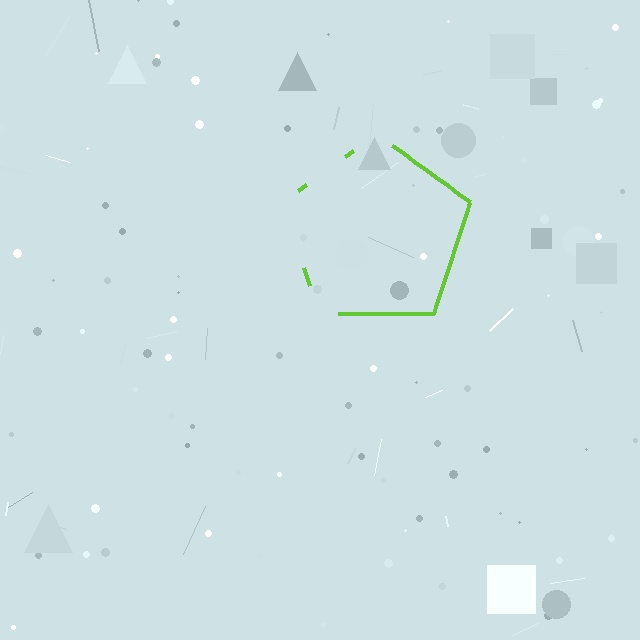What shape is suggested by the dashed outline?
The dashed outline suggests a pentagon.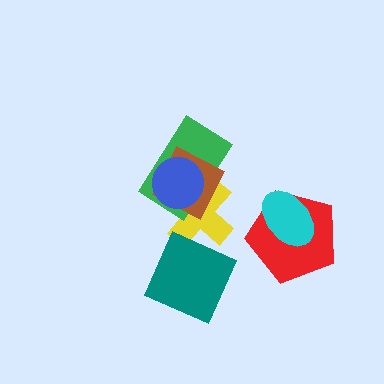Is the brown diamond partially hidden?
Yes, it is partially covered by another shape.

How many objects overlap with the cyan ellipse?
1 object overlaps with the cyan ellipse.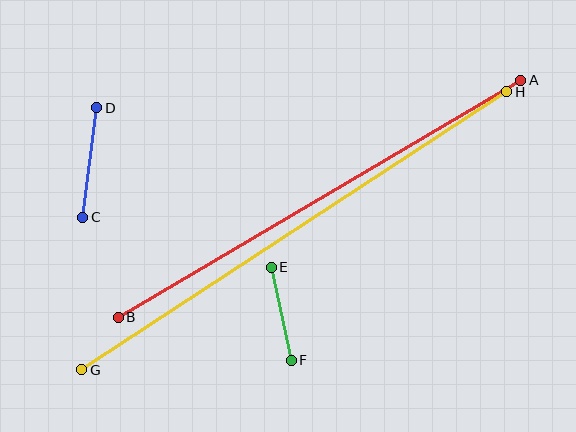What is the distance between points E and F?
The distance is approximately 95 pixels.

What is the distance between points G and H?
The distance is approximately 508 pixels.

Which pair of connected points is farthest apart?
Points G and H are farthest apart.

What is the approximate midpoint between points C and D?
The midpoint is at approximately (90, 163) pixels.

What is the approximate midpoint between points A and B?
The midpoint is at approximately (320, 199) pixels.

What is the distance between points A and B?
The distance is approximately 467 pixels.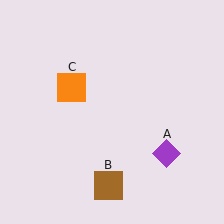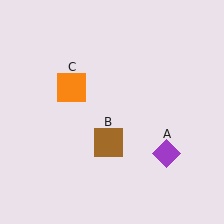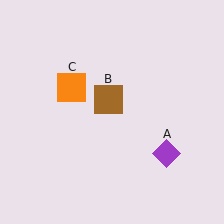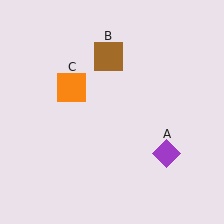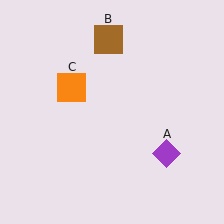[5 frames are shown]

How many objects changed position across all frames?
1 object changed position: brown square (object B).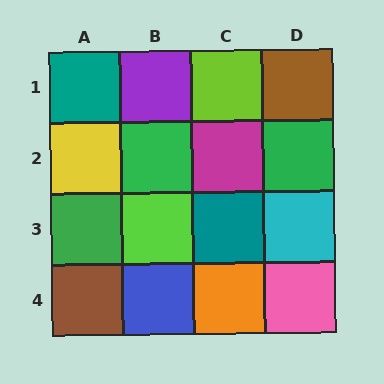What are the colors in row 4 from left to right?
Brown, blue, orange, pink.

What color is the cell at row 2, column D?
Green.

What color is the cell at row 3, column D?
Cyan.